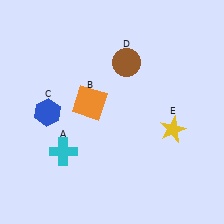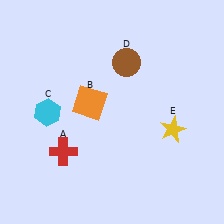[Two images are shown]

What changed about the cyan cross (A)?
In Image 1, A is cyan. In Image 2, it changed to red.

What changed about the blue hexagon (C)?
In Image 1, C is blue. In Image 2, it changed to cyan.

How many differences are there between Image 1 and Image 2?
There are 2 differences between the two images.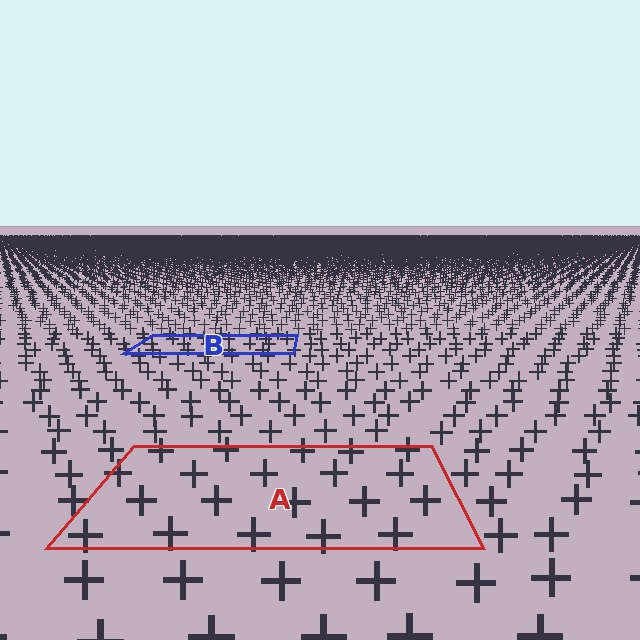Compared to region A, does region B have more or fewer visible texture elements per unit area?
Region B has more texture elements per unit area — they are packed more densely because it is farther away.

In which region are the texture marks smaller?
The texture marks are smaller in region B, because it is farther away.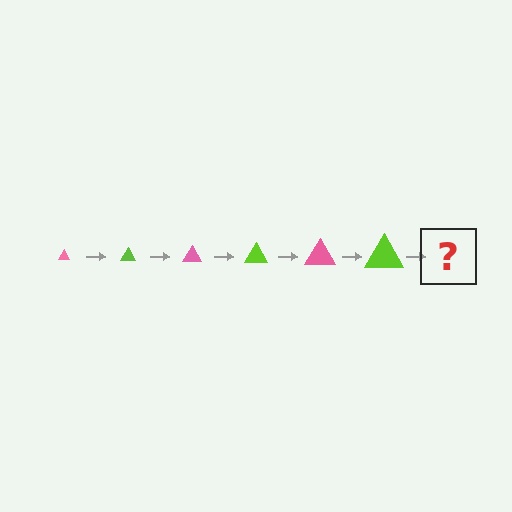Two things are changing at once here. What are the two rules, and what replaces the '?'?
The two rules are that the triangle grows larger each step and the color cycles through pink and lime. The '?' should be a pink triangle, larger than the previous one.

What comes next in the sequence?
The next element should be a pink triangle, larger than the previous one.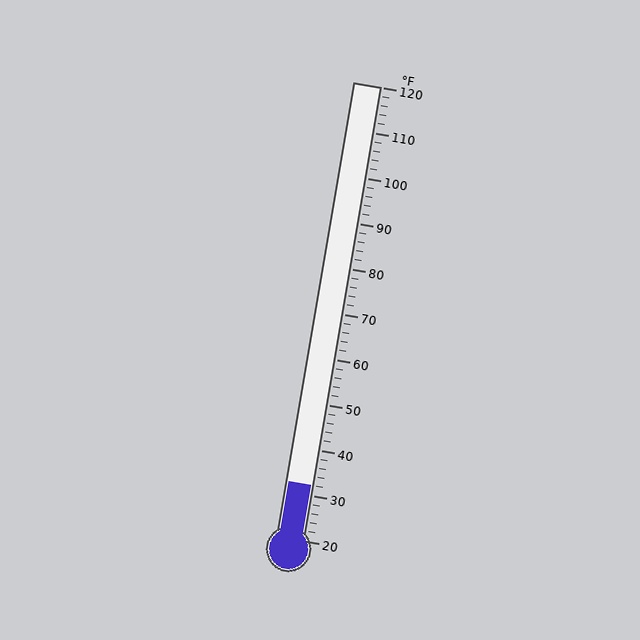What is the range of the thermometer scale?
The thermometer scale ranges from 20°F to 120°F.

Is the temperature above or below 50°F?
The temperature is below 50°F.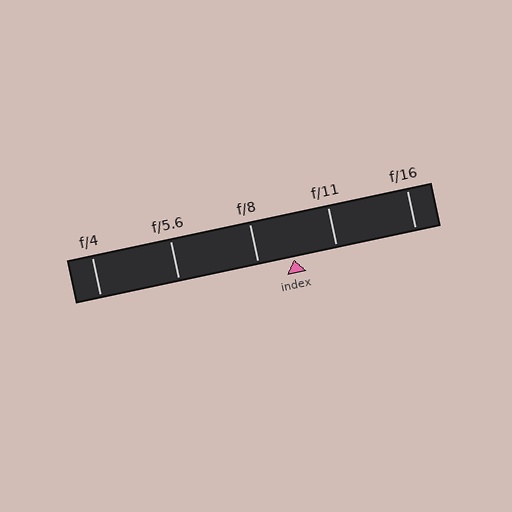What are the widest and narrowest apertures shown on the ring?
The widest aperture shown is f/4 and the narrowest is f/16.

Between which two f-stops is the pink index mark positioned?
The index mark is between f/8 and f/11.